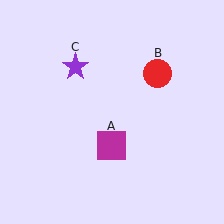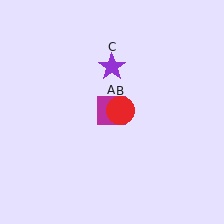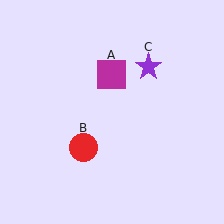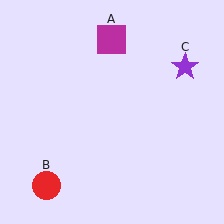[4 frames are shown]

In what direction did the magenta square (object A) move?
The magenta square (object A) moved up.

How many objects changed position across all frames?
3 objects changed position: magenta square (object A), red circle (object B), purple star (object C).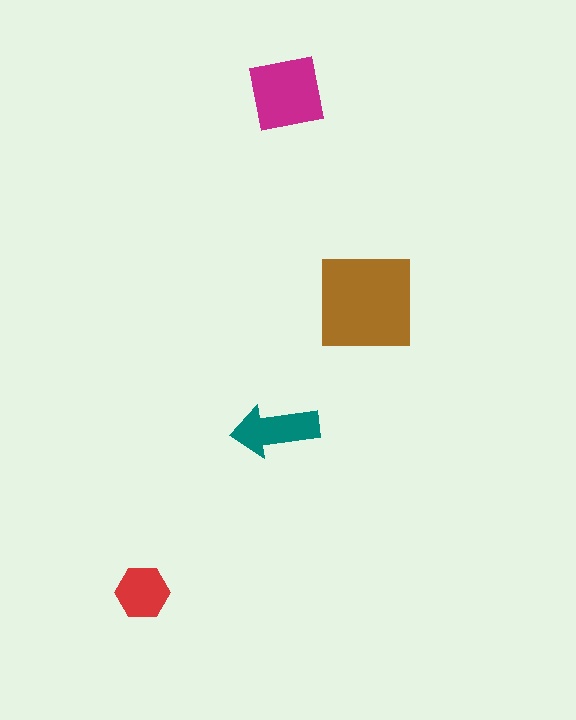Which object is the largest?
The brown square.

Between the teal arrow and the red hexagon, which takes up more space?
The teal arrow.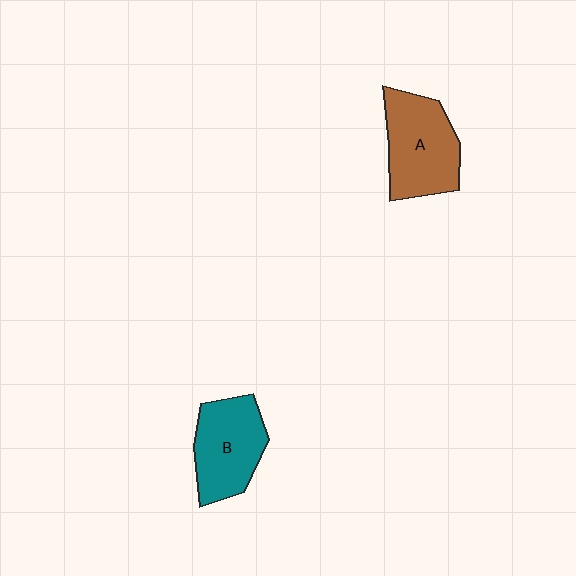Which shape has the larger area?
Shape A (brown).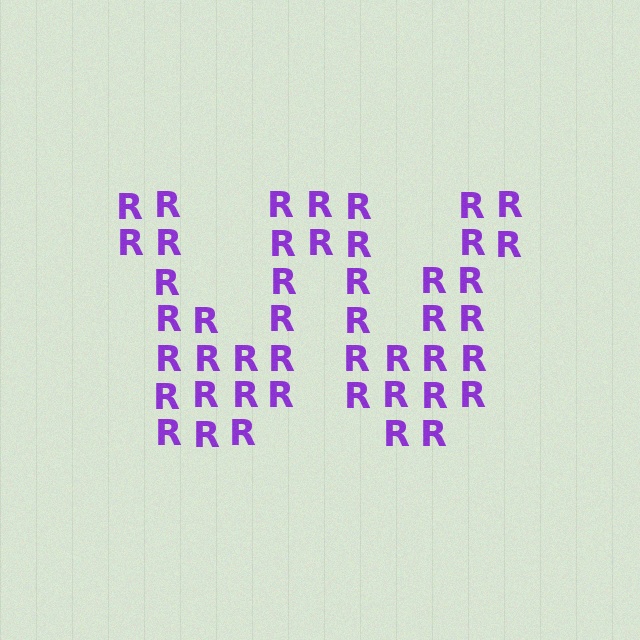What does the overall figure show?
The overall figure shows the letter W.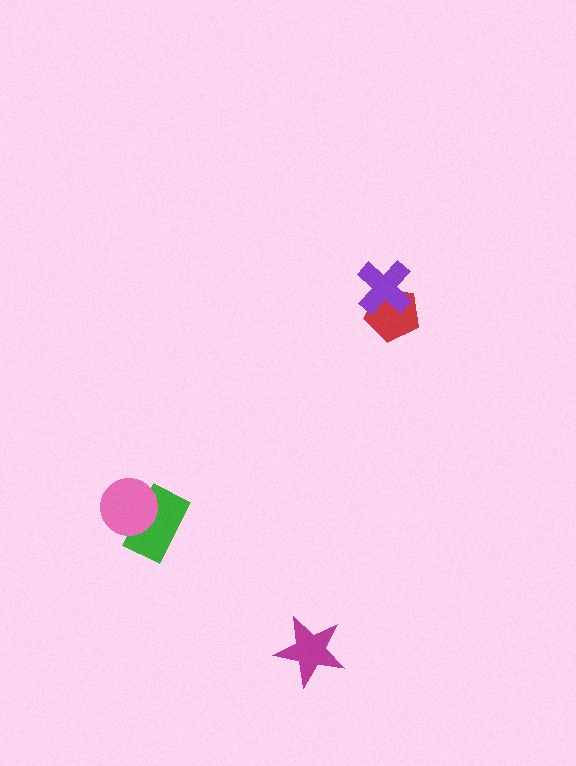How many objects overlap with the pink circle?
1 object overlaps with the pink circle.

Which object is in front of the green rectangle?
The pink circle is in front of the green rectangle.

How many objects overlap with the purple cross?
1 object overlaps with the purple cross.